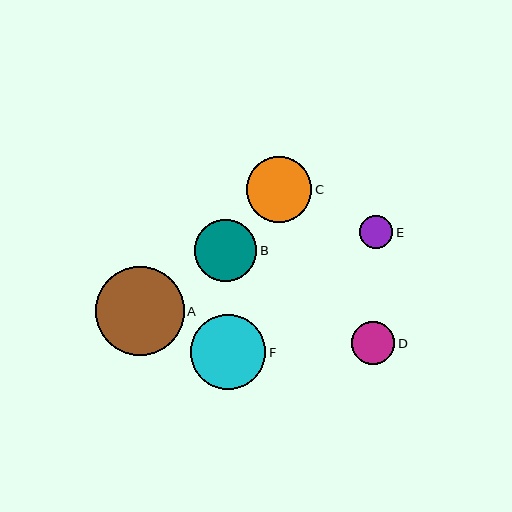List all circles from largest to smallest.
From largest to smallest: A, F, C, B, D, E.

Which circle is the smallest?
Circle E is the smallest with a size of approximately 33 pixels.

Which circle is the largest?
Circle A is the largest with a size of approximately 89 pixels.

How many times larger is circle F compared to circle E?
Circle F is approximately 2.3 times the size of circle E.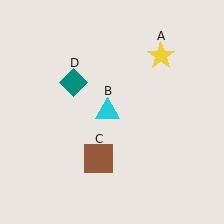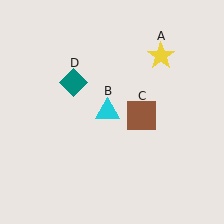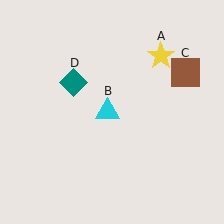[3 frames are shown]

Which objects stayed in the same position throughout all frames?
Yellow star (object A) and cyan triangle (object B) and teal diamond (object D) remained stationary.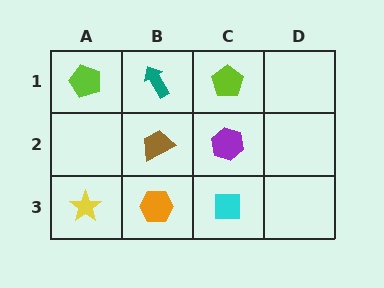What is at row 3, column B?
An orange hexagon.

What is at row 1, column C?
A lime pentagon.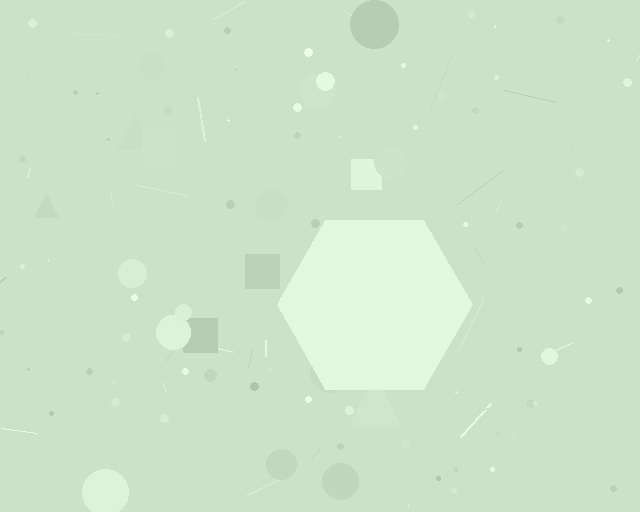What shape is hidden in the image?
A hexagon is hidden in the image.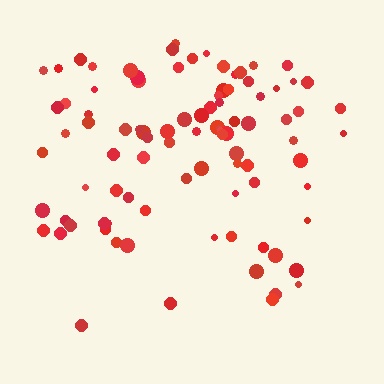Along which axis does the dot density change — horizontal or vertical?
Vertical.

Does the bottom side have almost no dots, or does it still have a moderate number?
Still a moderate number, just noticeably fewer than the top.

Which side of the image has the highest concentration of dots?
The top.